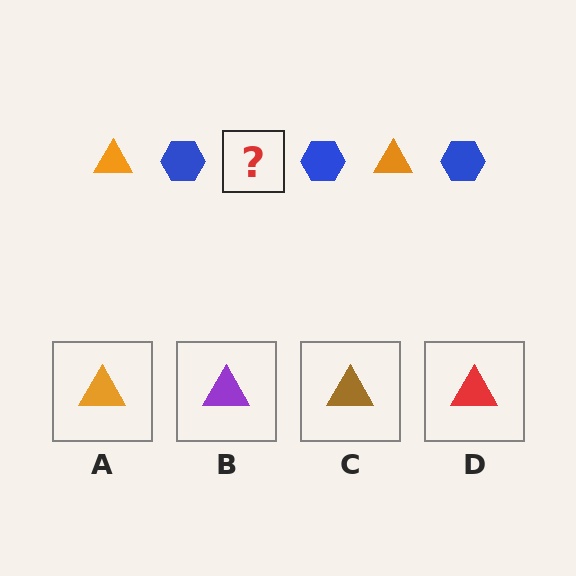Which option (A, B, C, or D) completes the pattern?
A.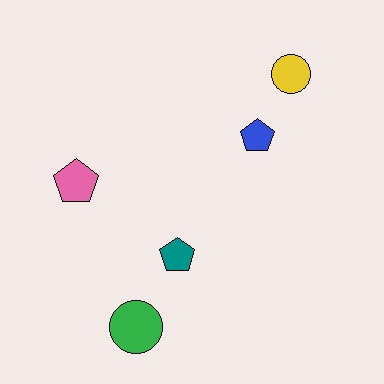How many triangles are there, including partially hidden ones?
There are no triangles.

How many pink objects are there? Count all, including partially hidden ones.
There is 1 pink object.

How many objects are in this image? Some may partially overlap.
There are 5 objects.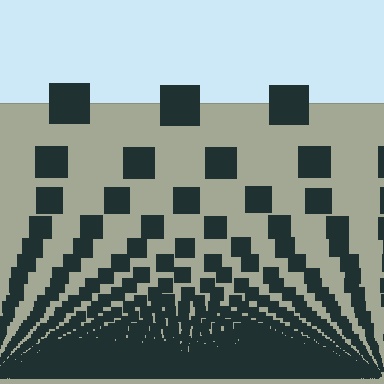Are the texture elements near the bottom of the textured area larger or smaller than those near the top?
Smaller. The gradient is inverted — elements near the bottom are smaller and denser.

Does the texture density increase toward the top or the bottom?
Density increases toward the bottom.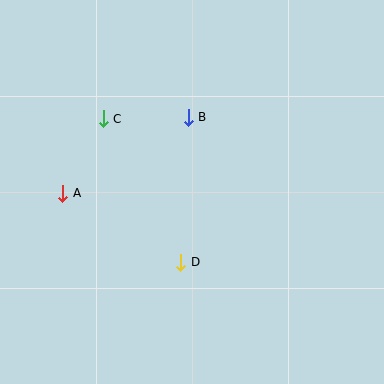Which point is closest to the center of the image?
Point D at (181, 262) is closest to the center.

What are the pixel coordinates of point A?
Point A is at (63, 193).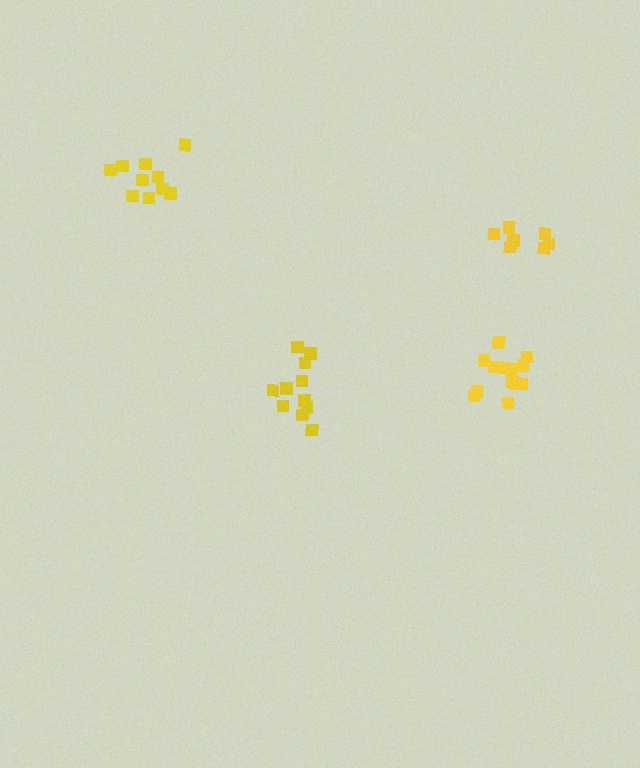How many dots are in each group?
Group 1: 11 dots, Group 2: 13 dots, Group 3: 7 dots, Group 4: 10 dots (41 total).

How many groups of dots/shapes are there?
There are 4 groups.